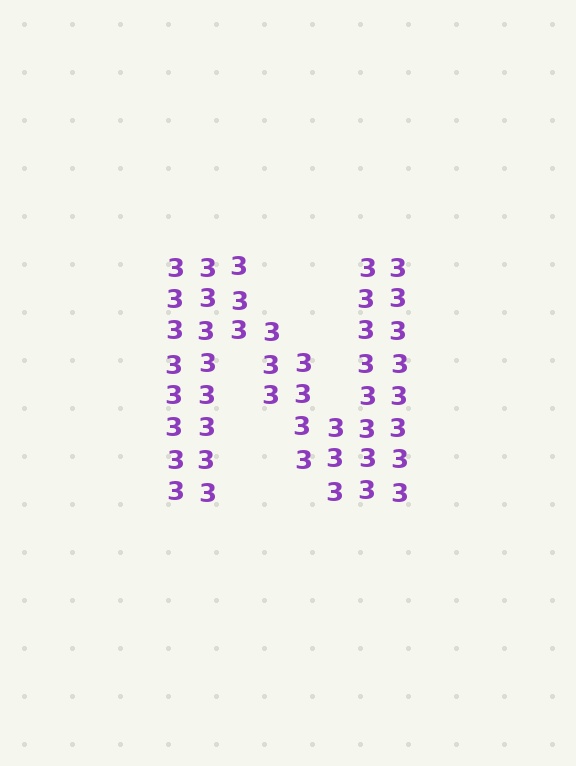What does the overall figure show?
The overall figure shows the letter N.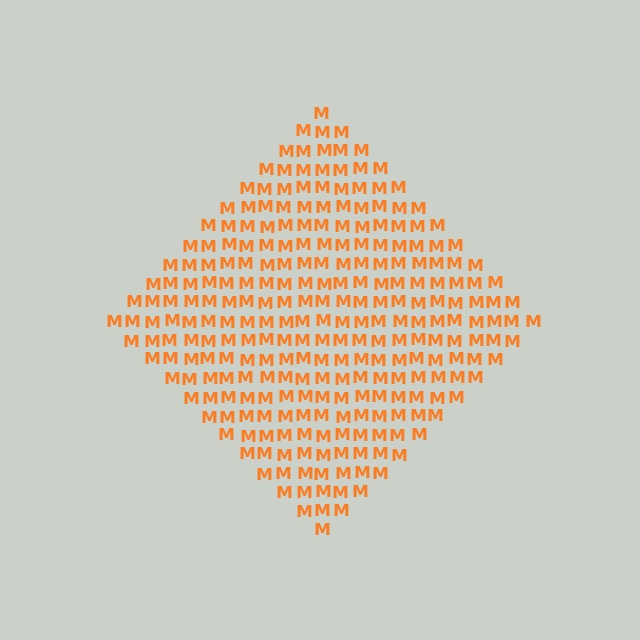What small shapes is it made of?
It is made of small letter M's.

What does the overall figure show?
The overall figure shows a diamond.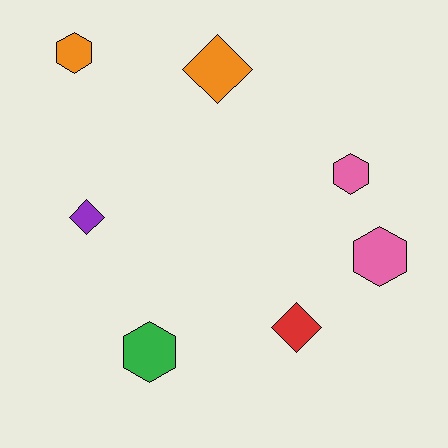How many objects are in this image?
There are 7 objects.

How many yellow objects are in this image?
There are no yellow objects.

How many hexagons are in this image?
There are 4 hexagons.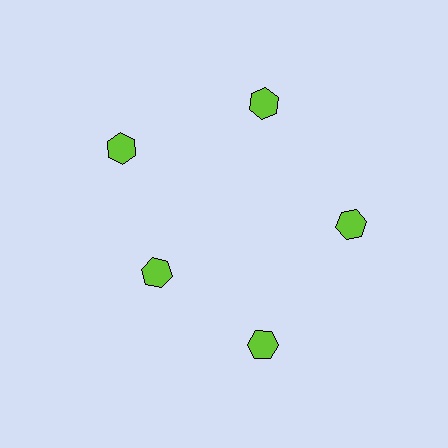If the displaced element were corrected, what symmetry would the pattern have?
It would have 5-fold rotational symmetry — the pattern would map onto itself every 72 degrees.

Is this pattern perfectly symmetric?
No. The 5 lime hexagons are arranged in a ring, but one element near the 8 o'clock position is pulled inward toward the center, breaking the 5-fold rotational symmetry.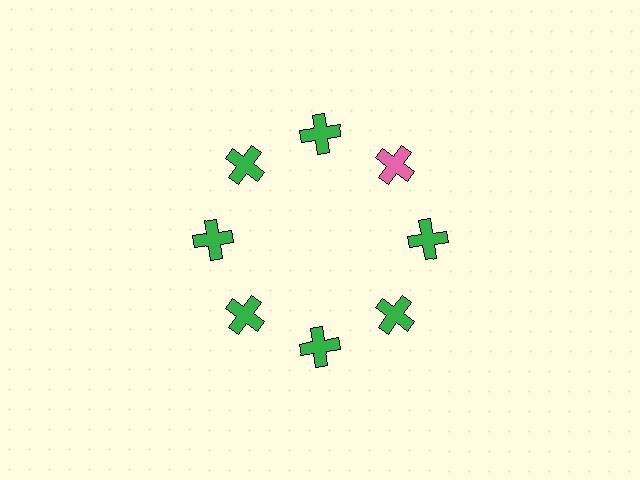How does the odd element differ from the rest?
It has a different color: pink instead of green.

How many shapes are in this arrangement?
There are 8 shapes arranged in a ring pattern.